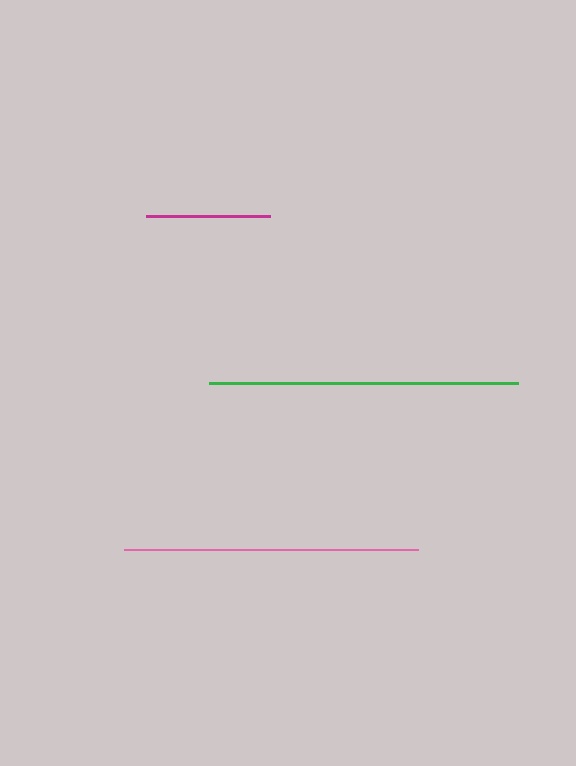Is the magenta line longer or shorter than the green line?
The green line is longer than the magenta line.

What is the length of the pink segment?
The pink segment is approximately 295 pixels long.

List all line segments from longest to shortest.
From longest to shortest: green, pink, magenta.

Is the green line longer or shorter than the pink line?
The green line is longer than the pink line.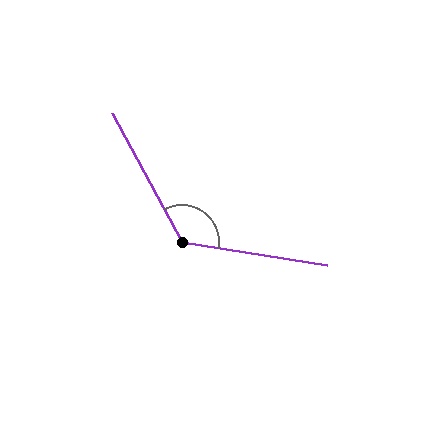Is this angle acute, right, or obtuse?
It is obtuse.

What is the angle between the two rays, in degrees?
Approximately 127 degrees.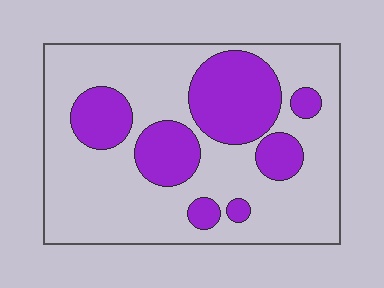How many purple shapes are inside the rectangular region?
7.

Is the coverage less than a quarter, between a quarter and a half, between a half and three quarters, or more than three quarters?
Between a quarter and a half.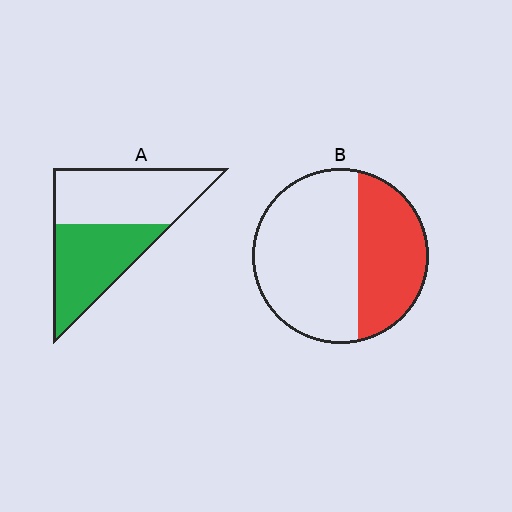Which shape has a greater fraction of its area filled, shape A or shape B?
Shape A.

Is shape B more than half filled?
No.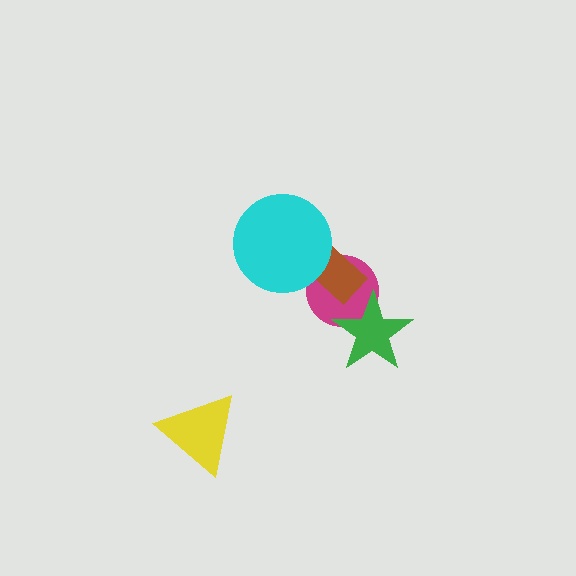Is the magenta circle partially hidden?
Yes, it is partially covered by another shape.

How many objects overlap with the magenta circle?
2 objects overlap with the magenta circle.